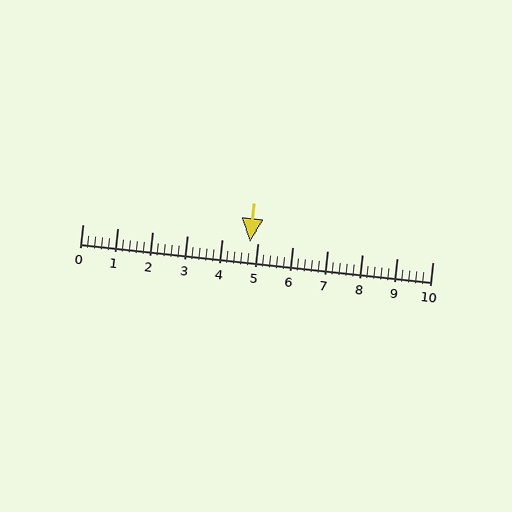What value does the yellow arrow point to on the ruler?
The yellow arrow points to approximately 4.8.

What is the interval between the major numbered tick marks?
The major tick marks are spaced 1 units apart.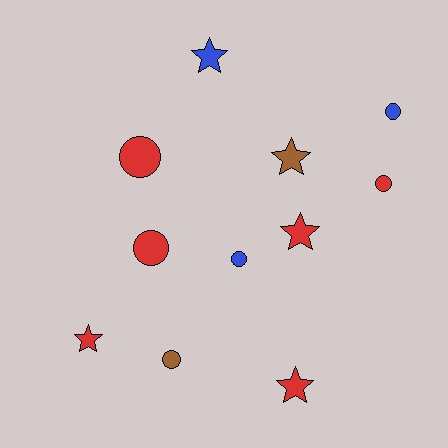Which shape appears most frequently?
Circle, with 6 objects.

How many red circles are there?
There are 3 red circles.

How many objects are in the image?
There are 11 objects.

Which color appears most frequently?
Red, with 6 objects.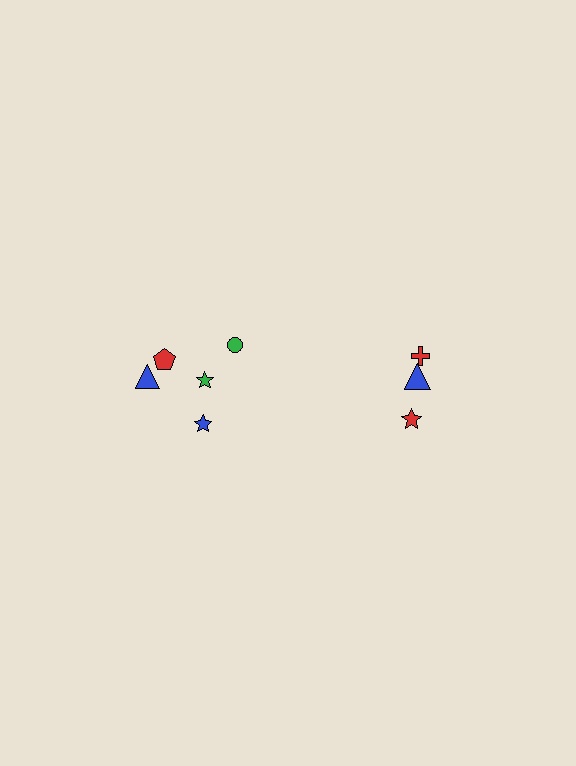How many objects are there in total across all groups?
There are 8 objects.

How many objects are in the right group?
There are 3 objects.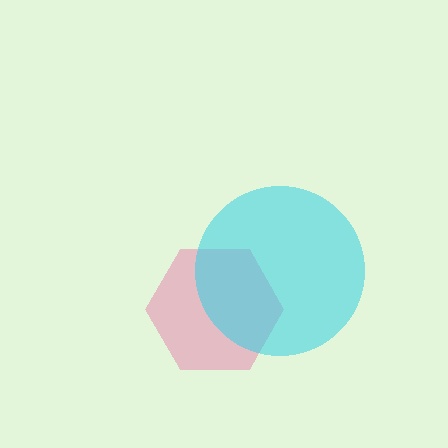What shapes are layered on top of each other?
The layered shapes are: a pink hexagon, a cyan circle.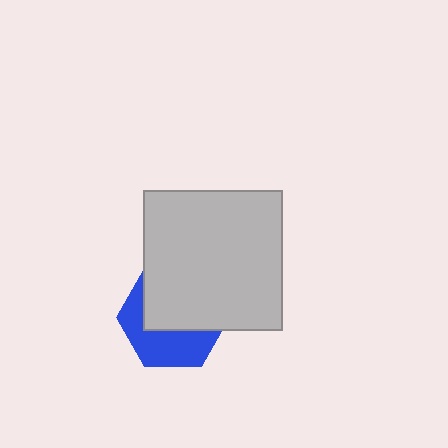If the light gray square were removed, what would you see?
You would see the complete blue hexagon.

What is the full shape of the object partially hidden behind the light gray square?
The partially hidden object is a blue hexagon.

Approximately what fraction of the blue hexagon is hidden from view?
Roughly 56% of the blue hexagon is hidden behind the light gray square.